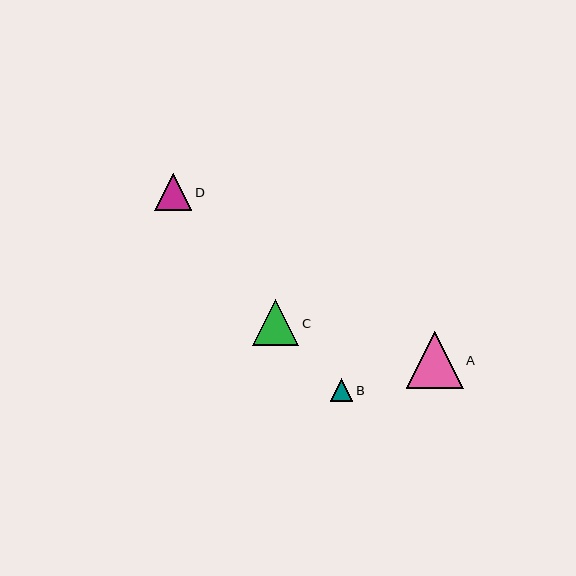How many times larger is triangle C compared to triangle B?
Triangle C is approximately 2.1 times the size of triangle B.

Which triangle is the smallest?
Triangle B is the smallest with a size of approximately 22 pixels.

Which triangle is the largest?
Triangle A is the largest with a size of approximately 57 pixels.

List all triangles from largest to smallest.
From largest to smallest: A, C, D, B.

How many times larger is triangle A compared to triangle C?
Triangle A is approximately 1.2 times the size of triangle C.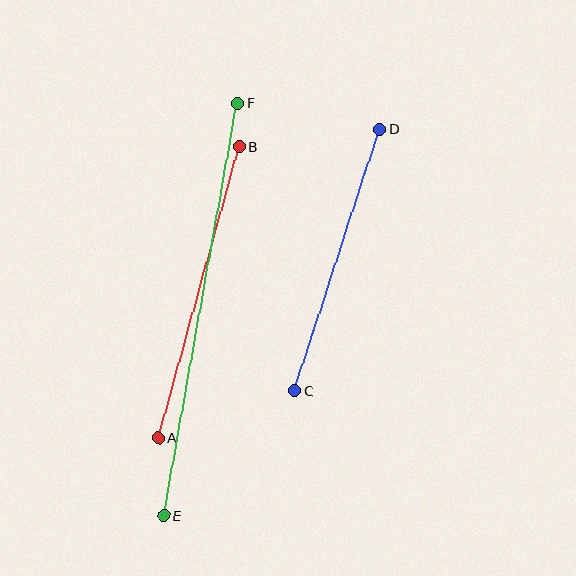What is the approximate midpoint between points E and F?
The midpoint is at approximately (201, 309) pixels.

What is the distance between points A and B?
The distance is approximately 302 pixels.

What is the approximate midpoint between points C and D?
The midpoint is at approximately (337, 260) pixels.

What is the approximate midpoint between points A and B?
The midpoint is at approximately (199, 292) pixels.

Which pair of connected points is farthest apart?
Points E and F are farthest apart.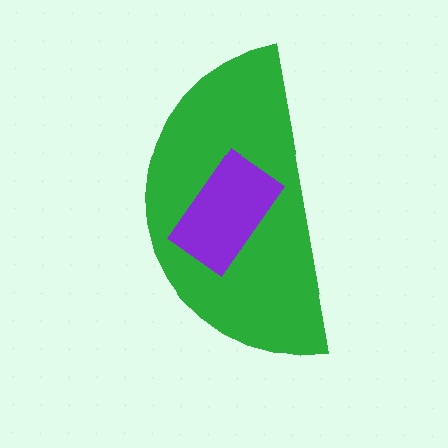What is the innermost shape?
The purple rectangle.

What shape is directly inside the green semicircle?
The purple rectangle.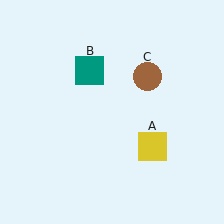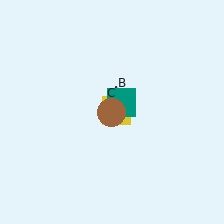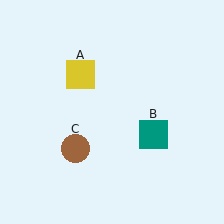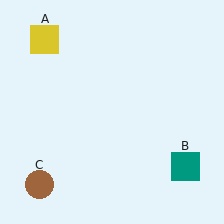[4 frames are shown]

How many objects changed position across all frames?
3 objects changed position: yellow square (object A), teal square (object B), brown circle (object C).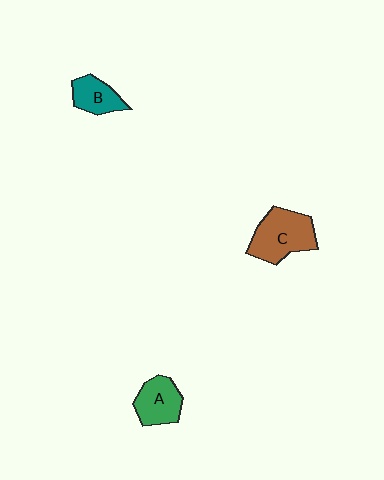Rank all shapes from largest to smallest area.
From largest to smallest: C (brown), A (green), B (teal).